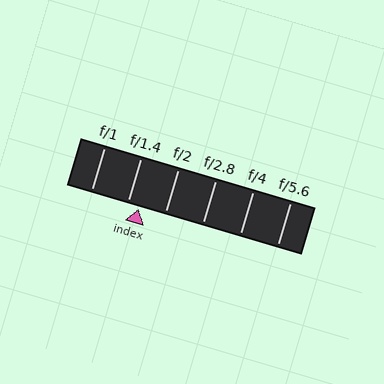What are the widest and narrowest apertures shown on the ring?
The widest aperture shown is f/1 and the narrowest is f/5.6.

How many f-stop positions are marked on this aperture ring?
There are 6 f-stop positions marked.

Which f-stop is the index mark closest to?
The index mark is closest to f/1.4.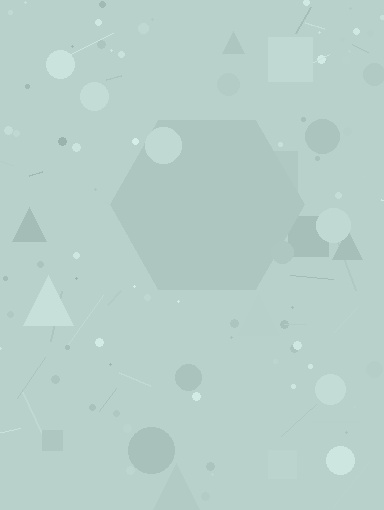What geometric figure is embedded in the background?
A hexagon is embedded in the background.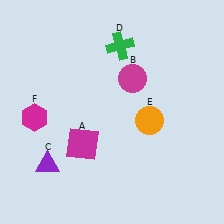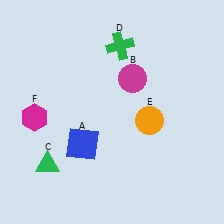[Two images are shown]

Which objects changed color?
A changed from magenta to blue. C changed from purple to green.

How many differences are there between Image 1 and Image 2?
There are 2 differences between the two images.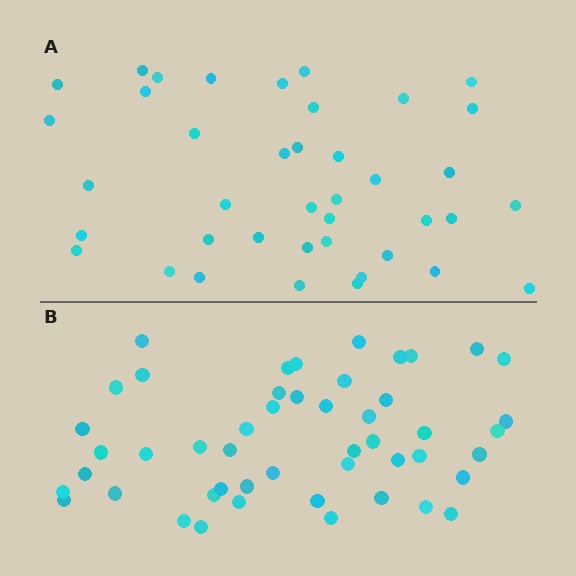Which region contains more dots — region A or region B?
Region B (the bottom region) has more dots.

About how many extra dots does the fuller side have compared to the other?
Region B has roughly 8 or so more dots than region A.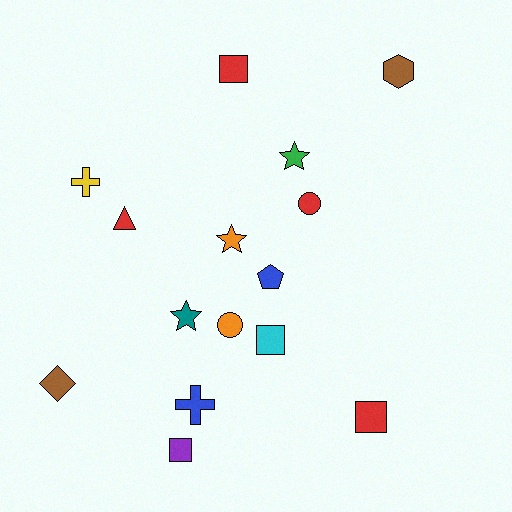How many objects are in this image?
There are 15 objects.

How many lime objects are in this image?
There are no lime objects.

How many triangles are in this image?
There is 1 triangle.